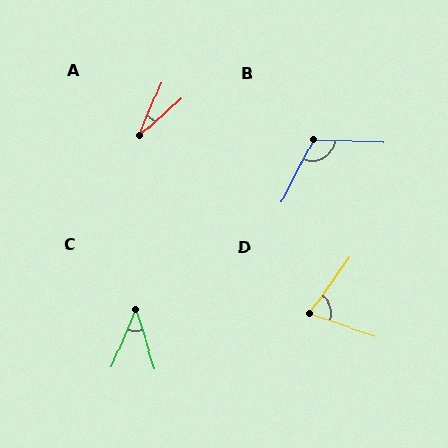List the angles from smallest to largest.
A (26°), C (40°), D (73°), B (115°).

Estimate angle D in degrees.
Approximately 73 degrees.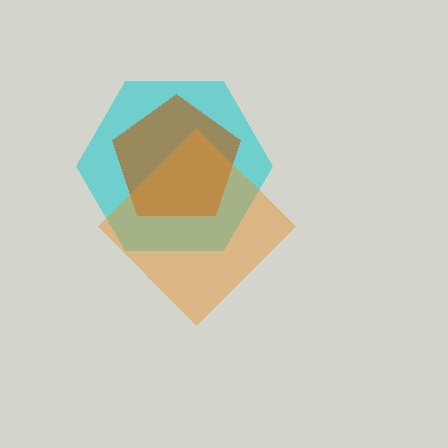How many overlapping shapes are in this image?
There are 3 overlapping shapes in the image.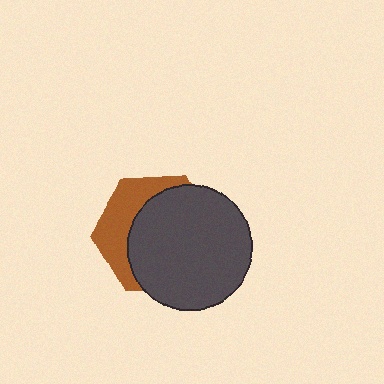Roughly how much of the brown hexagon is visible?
A small part of it is visible (roughly 34%).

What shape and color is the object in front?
The object in front is a dark gray circle.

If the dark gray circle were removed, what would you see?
You would see the complete brown hexagon.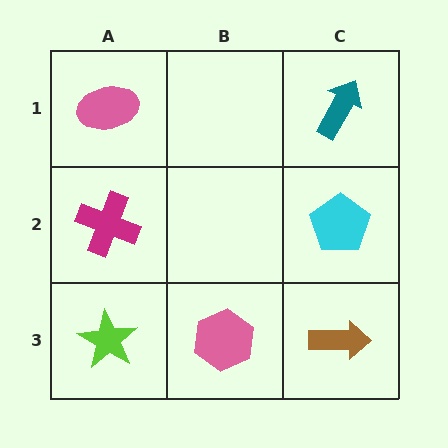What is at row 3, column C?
A brown arrow.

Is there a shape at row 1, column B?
No, that cell is empty.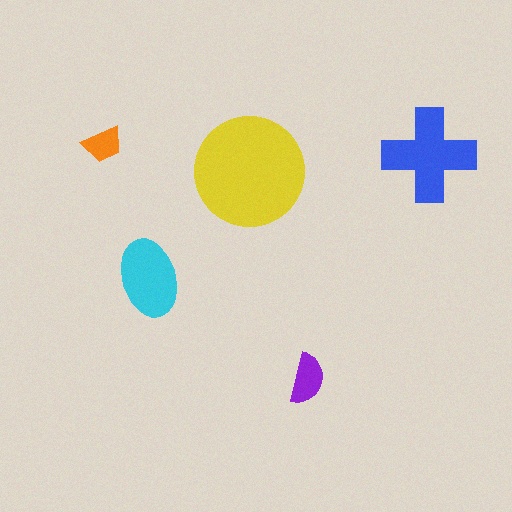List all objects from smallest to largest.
The orange trapezoid, the purple semicircle, the cyan ellipse, the blue cross, the yellow circle.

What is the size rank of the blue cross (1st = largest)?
2nd.